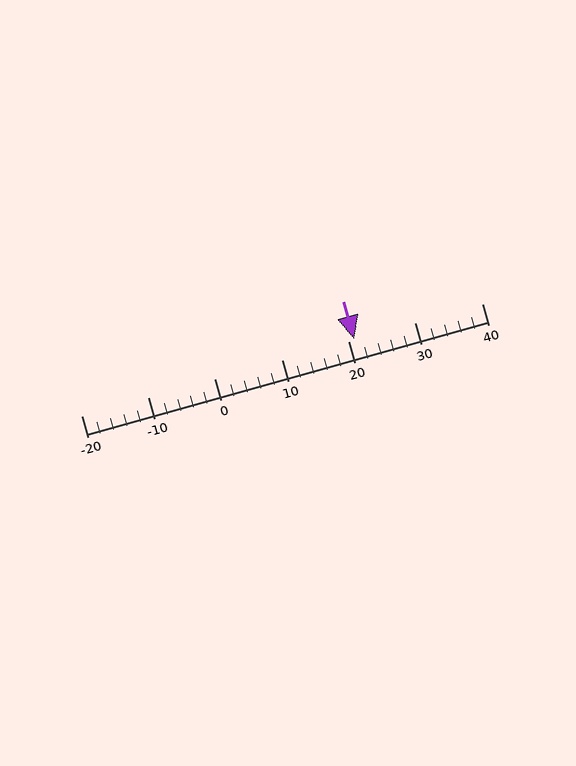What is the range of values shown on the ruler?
The ruler shows values from -20 to 40.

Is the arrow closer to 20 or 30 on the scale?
The arrow is closer to 20.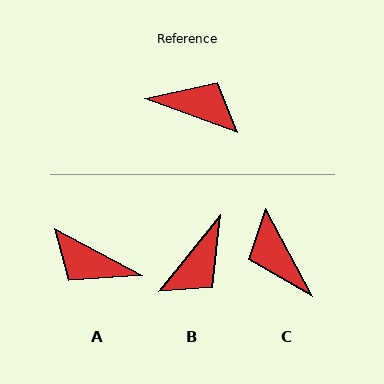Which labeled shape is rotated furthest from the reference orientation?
A, about 172 degrees away.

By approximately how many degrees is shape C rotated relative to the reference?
Approximately 138 degrees counter-clockwise.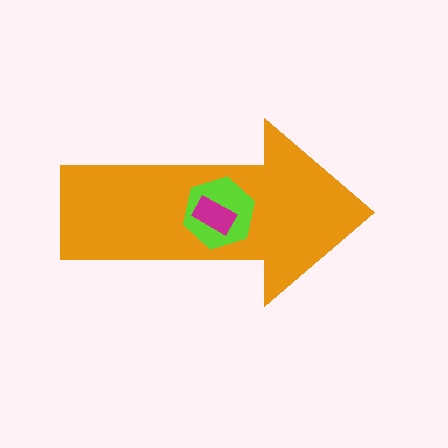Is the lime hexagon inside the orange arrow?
Yes.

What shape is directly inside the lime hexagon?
The magenta rectangle.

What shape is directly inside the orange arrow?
The lime hexagon.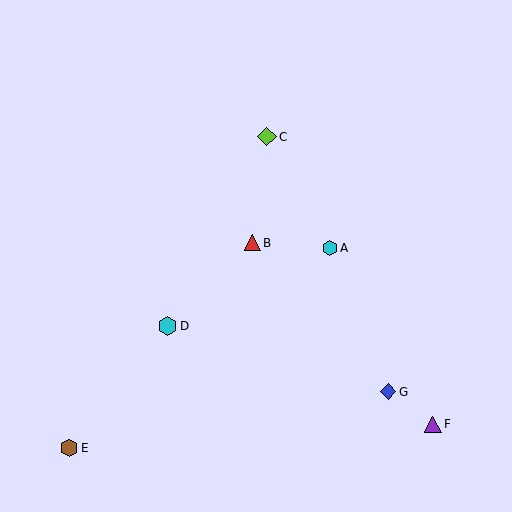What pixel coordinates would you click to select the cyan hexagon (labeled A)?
Click at (330, 248) to select the cyan hexagon A.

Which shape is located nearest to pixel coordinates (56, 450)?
The brown hexagon (labeled E) at (69, 448) is nearest to that location.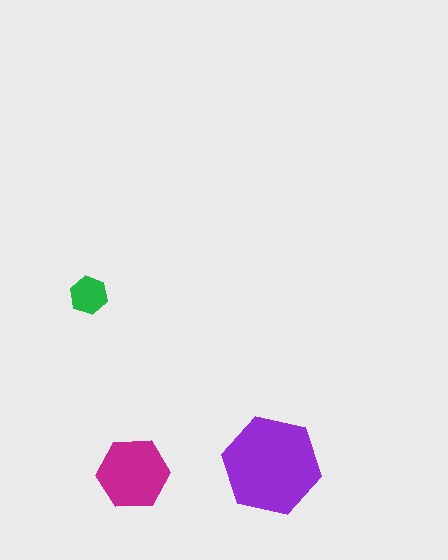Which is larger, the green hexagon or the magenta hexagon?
The magenta one.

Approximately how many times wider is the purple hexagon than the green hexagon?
About 2.5 times wider.